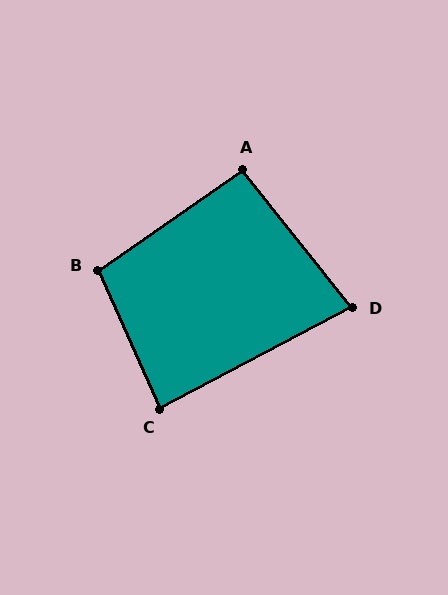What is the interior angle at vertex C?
Approximately 86 degrees (approximately right).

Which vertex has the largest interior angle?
B, at approximately 101 degrees.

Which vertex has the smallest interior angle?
D, at approximately 79 degrees.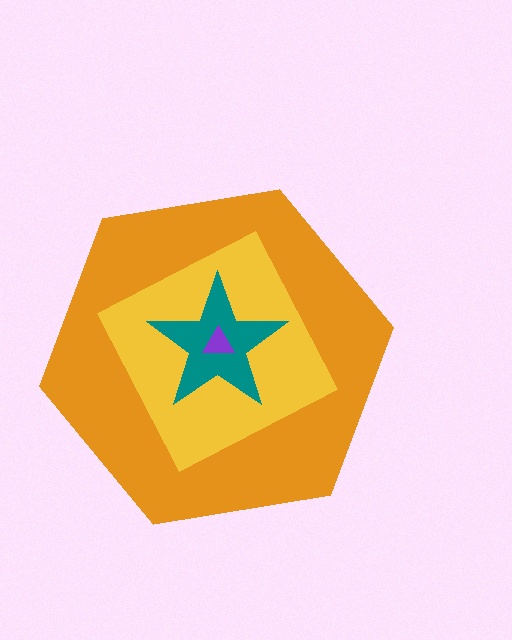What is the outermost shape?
The orange hexagon.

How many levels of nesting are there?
4.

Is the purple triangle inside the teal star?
Yes.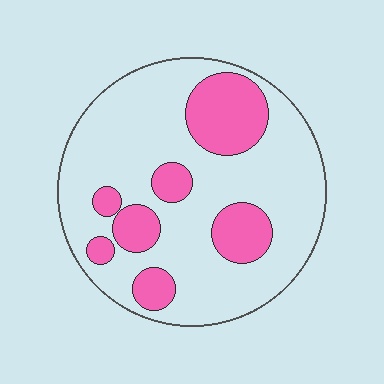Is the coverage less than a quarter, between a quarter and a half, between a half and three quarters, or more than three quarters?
Between a quarter and a half.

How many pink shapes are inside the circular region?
7.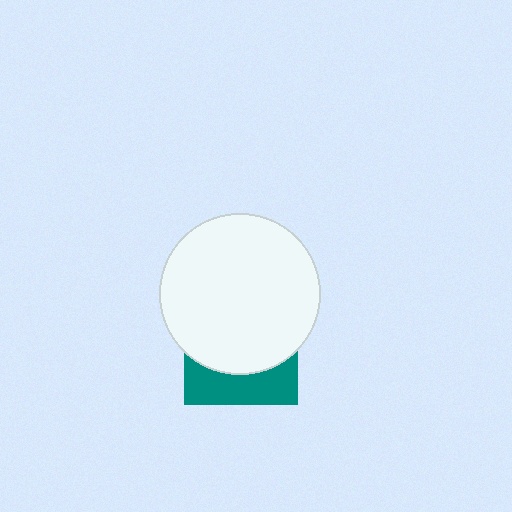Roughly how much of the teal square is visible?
A small part of it is visible (roughly 33%).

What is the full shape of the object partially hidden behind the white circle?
The partially hidden object is a teal square.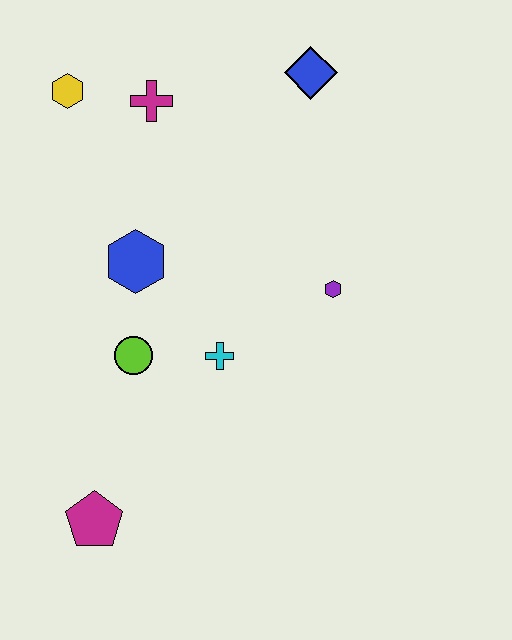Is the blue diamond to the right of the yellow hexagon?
Yes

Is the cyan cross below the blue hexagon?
Yes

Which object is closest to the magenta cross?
The yellow hexagon is closest to the magenta cross.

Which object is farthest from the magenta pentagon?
The blue diamond is farthest from the magenta pentagon.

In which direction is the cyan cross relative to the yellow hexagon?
The cyan cross is below the yellow hexagon.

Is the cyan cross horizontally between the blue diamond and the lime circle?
Yes